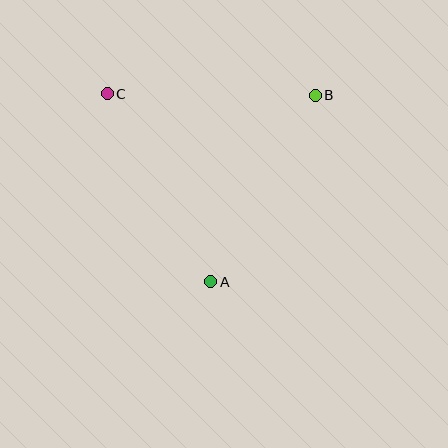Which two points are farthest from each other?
Points A and C are farthest from each other.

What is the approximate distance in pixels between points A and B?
The distance between A and B is approximately 214 pixels.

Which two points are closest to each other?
Points B and C are closest to each other.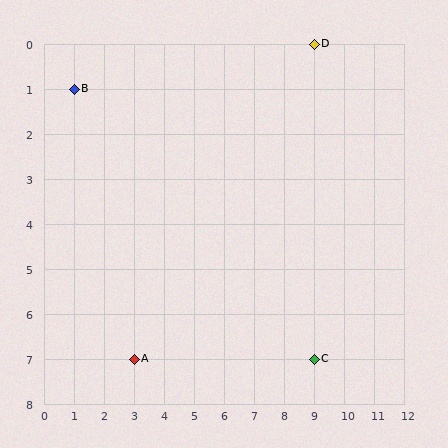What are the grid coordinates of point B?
Point B is at grid coordinates (1, 1).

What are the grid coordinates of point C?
Point C is at grid coordinates (9, 7).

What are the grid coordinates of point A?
Point A is at grid coordinates (3, 7).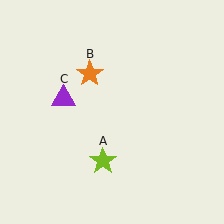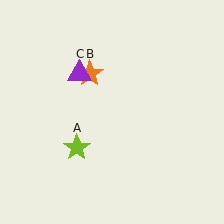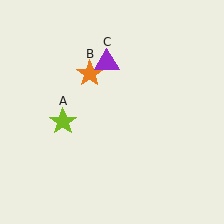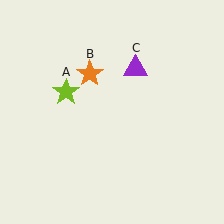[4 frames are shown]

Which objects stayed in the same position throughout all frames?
Orange star (object B) remained stationary.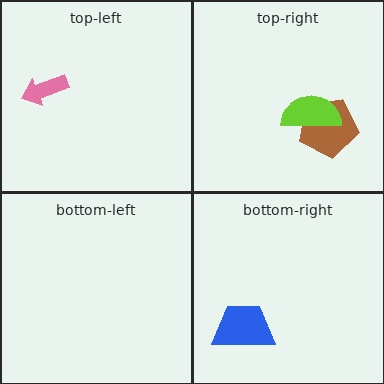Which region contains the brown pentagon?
The top-right region.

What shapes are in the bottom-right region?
The blue trapezoid.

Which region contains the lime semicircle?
The top-right region.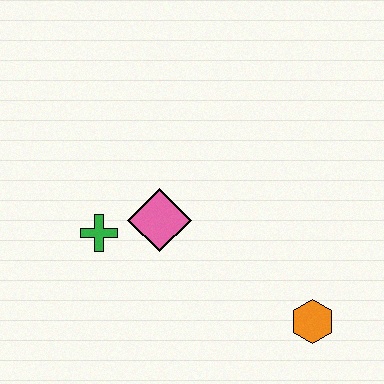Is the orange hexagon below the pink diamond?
Yes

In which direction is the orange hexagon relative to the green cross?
The orange hexagon is to the right of the green cross.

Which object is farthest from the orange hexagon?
The green cross is farthest from the orange hexagon.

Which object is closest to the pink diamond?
The green cross is closest to the pink diamond.